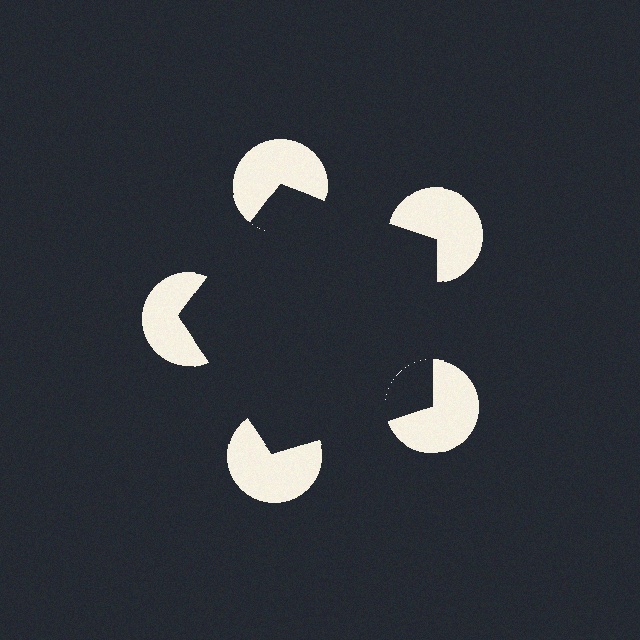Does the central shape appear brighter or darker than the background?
It typically appears slightly darker than the background, even though no actual brightness change is drawn.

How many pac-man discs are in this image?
There are 5 — one at each vertex of the illusory pentagon.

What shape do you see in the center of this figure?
An illusory pentagon — its edges are inferred from the aligned wedge cuts in the pac-man discs, not physically drawn.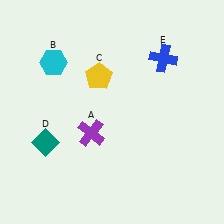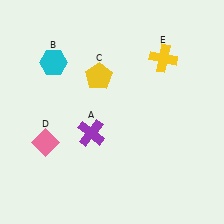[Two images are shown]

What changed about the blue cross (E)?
In Image 1, E is blue. In Image 2, it changed to yellow.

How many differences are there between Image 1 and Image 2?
There are 2 differences between the two images.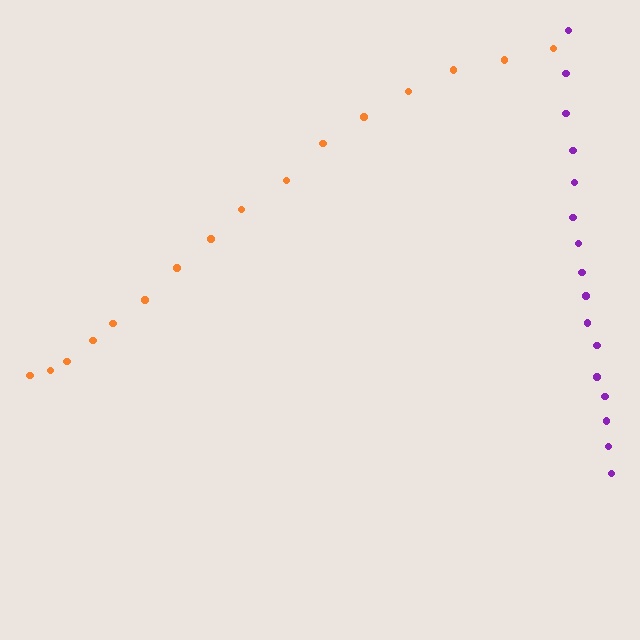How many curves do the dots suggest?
There are 2 distinct paths.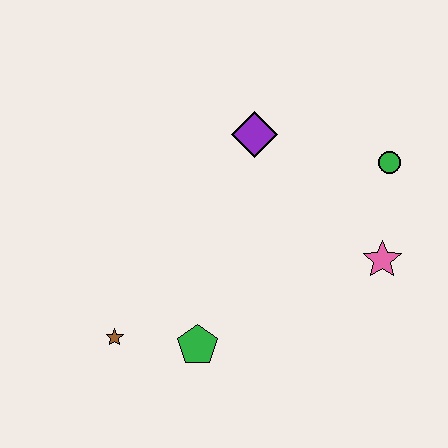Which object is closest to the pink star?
The green circle is closest to the pink star.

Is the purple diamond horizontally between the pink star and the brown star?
Yes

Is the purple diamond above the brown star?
Yes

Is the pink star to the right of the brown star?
Yes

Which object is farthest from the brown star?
The green circle is farthest from the brown star.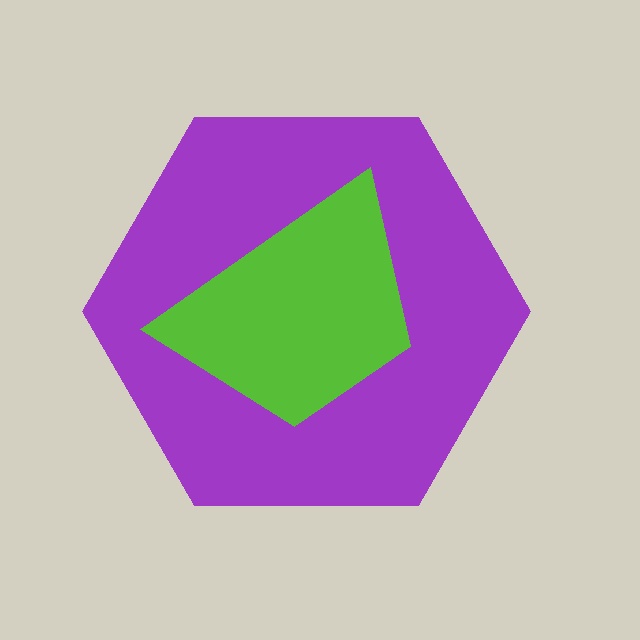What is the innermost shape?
The lime trapezoid.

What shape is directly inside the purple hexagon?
The lime trapezoid.